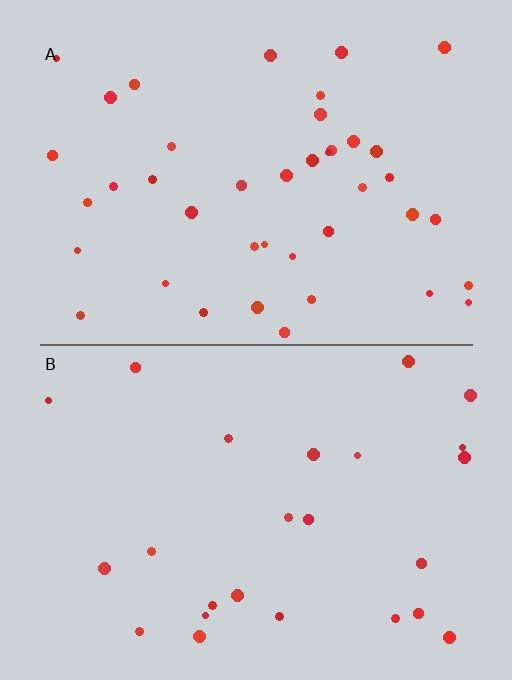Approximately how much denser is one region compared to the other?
Approximately 1.6× — region A over region B.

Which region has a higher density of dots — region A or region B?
A (the top).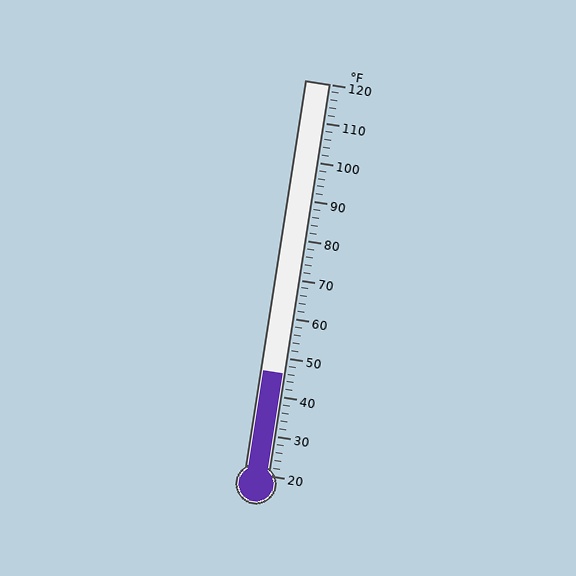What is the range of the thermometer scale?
The thermometer scale ranges from 20°F to 120°F.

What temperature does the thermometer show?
The thermometer shows approximately 46°F.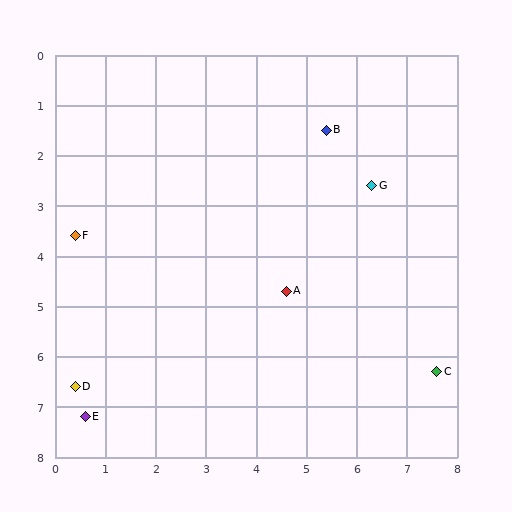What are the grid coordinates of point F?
Point F is at approximately (0.4, 3.6).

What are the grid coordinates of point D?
Point D is at approximately (0.4, 6.6).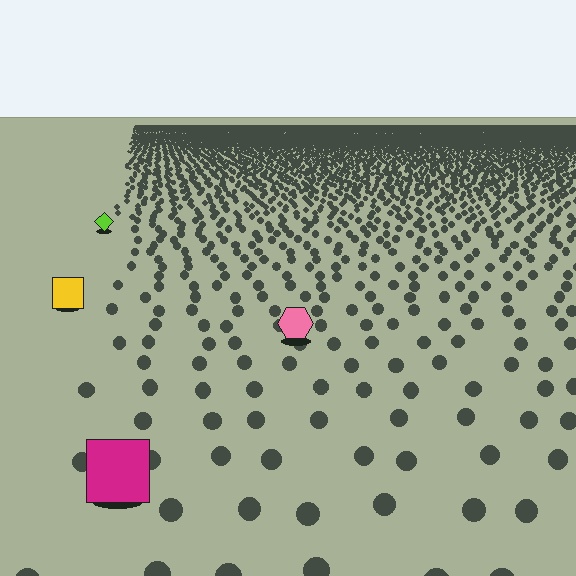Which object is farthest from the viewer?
The lime diamond is farthest from the viewer. It appears smaller and the ground texture around it is denser.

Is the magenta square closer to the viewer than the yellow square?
Yes. The magenta square is closer — you can tell from the texture gradient: the ground texture is coarser near it.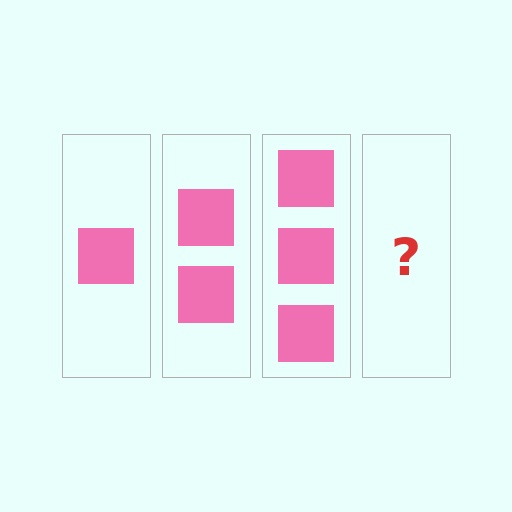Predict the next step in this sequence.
The next step is 4 squares.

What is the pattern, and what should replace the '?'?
The pattern is that each step adds one more square. The '?' should be 4 squares.